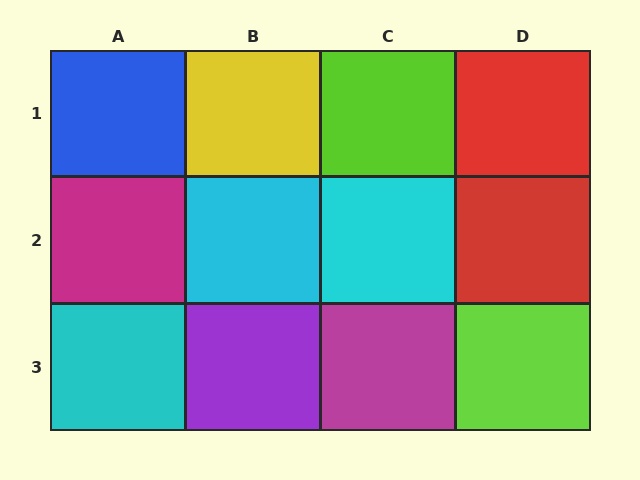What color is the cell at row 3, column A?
Cyan.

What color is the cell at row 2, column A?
Magenta.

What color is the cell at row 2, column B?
Cyan.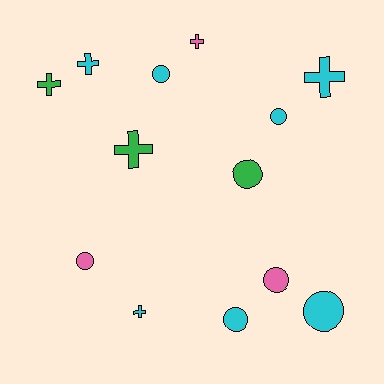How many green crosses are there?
There are 2 green crosses.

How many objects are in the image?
There are 13 objects.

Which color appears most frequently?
Cyan, with 7 objects.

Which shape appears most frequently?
Circle, with 7 objects.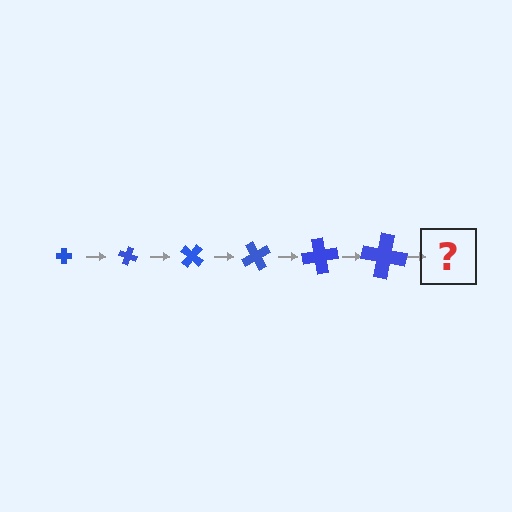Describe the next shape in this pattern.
It should be a cross, larger than the previous one and rotated 120 degrees from the start.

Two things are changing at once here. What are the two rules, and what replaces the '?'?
The two rules are that the cross grows larger each step and it rotates 20 degrees each step. The '?' should be a cross, larger than the previous one and rotated 120 degrees from the start.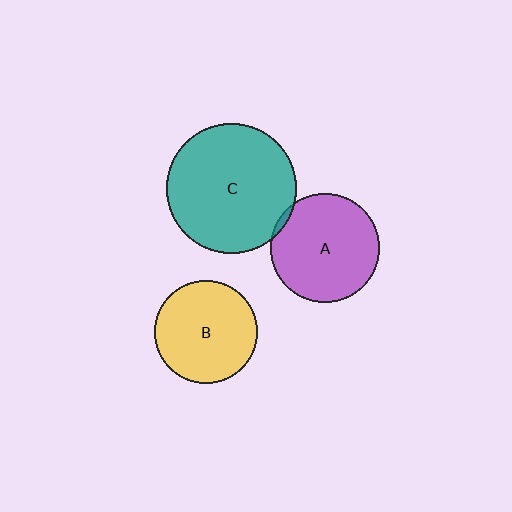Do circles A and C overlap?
Yes.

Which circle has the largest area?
Circle C (teal).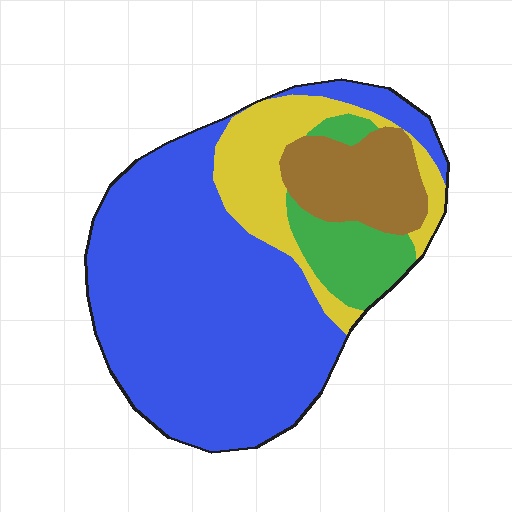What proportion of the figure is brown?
Brown takes up about one eighth (1/8) of the figure.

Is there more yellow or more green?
Yellow.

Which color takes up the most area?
Blue, at roughly 60%.